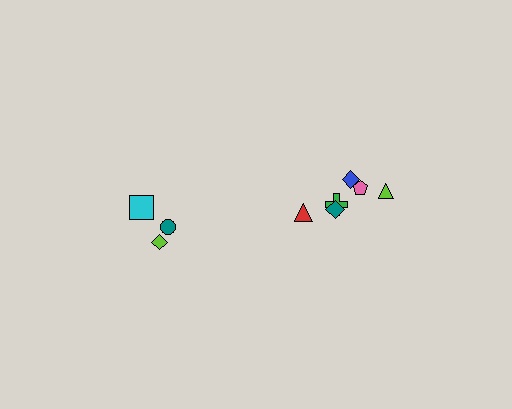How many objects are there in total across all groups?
There are 9 objects.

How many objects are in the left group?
There are 3 objects.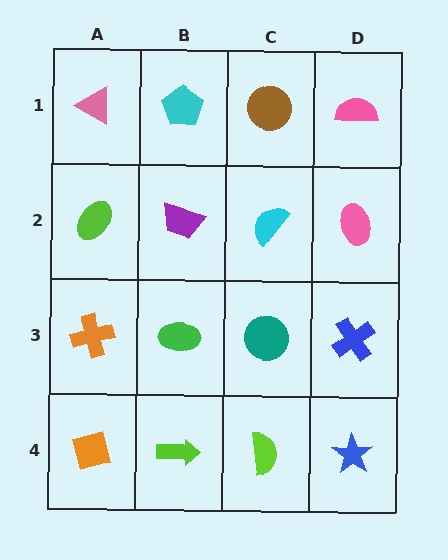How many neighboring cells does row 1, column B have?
3.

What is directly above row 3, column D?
A pink ellipse.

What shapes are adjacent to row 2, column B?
A cyan pentagon (row 1, column B), a green ellipse (row 3, column B), a lime ellipse (row 2, column A), a cyan semicircle (row 2, column C).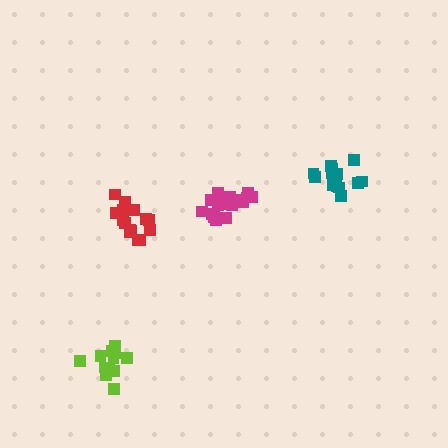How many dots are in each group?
Group 1: 12 dots, Group 2: 13 dots, Group 3: 17 dots, Group 4: 16 dots (58 total).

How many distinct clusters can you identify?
There are 4 distinct clusters.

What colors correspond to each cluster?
The clusters are colored: lime, teal, magenta, red.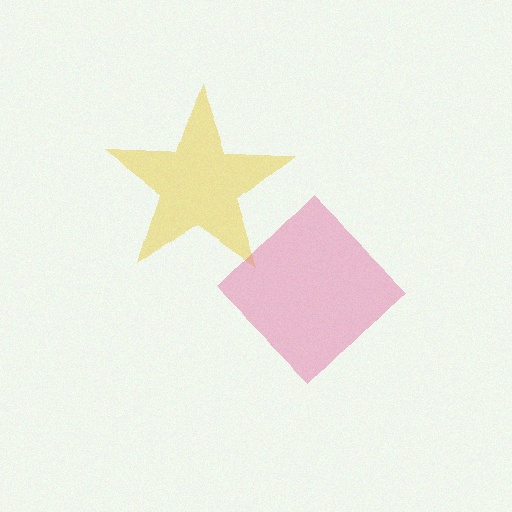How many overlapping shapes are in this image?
There are 2 overlapping shapes in the image.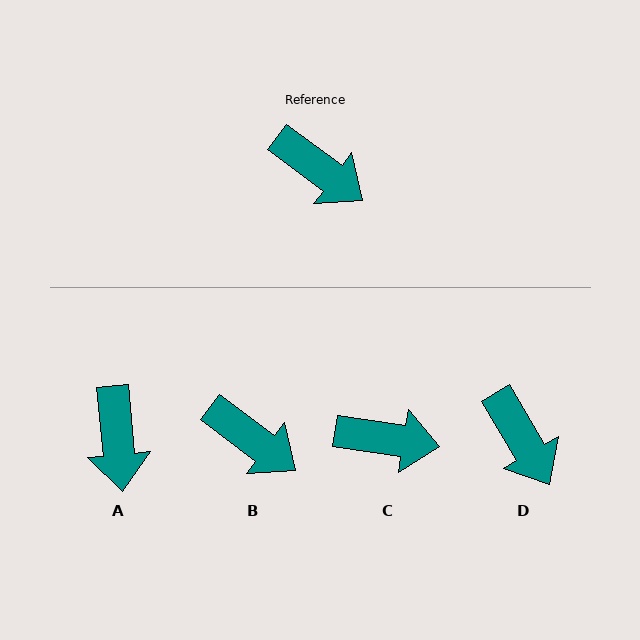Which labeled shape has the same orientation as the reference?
B.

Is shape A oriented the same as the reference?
No, it is off by about 48 degrees.